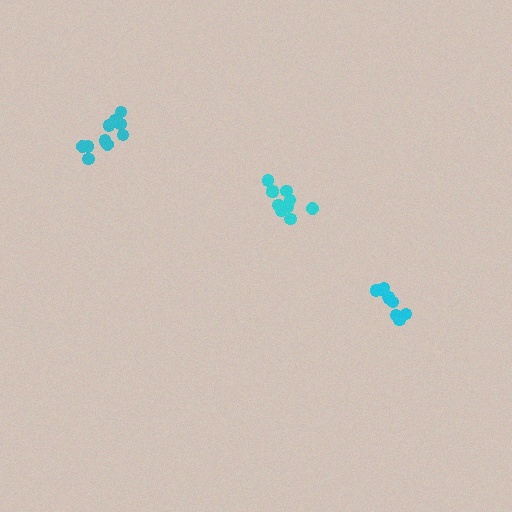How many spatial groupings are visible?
There are 3 spatial groupings.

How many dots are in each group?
Group 1: 10 dots, Group 2: 10 dots, Group 3: 10 dots (30 total).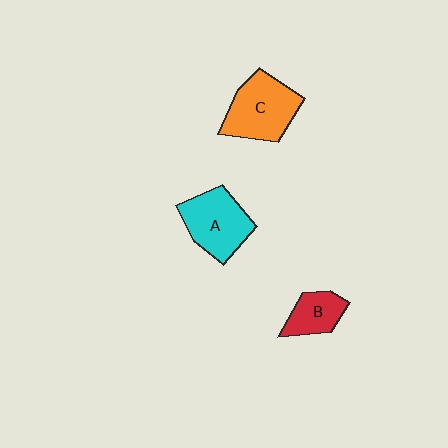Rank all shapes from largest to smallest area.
From largest to smallest: C (orange), A (cyan), B (red).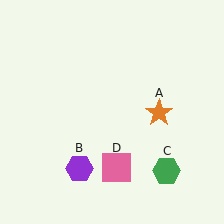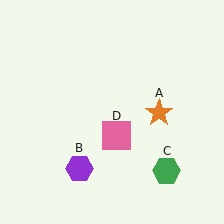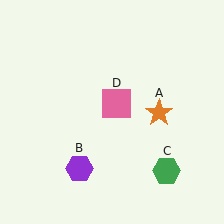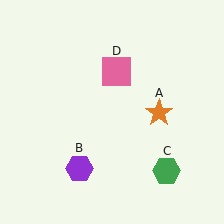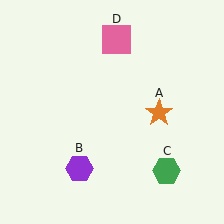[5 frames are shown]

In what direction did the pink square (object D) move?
The pink square (object D) moved up.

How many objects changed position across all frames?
1 object changed position: pink square (object D).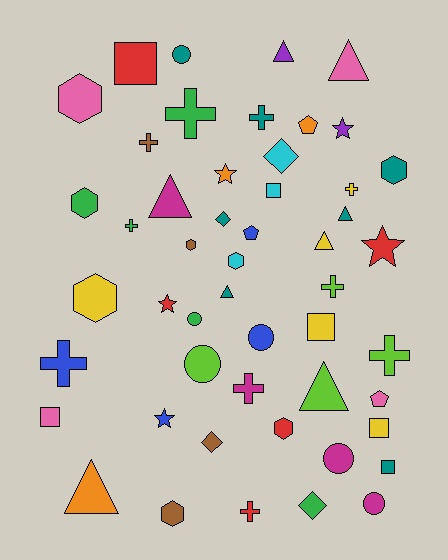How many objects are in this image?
There are 50 objects.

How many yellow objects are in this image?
There are 5 yellow objects.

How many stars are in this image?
There are 5 stars.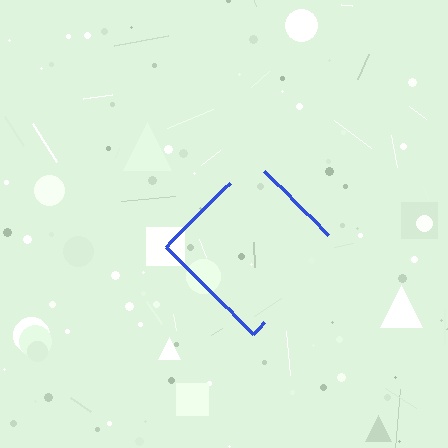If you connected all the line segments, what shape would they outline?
They would outline a diamond.